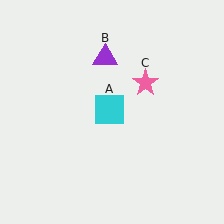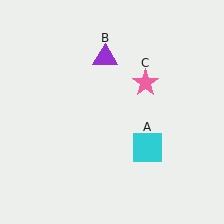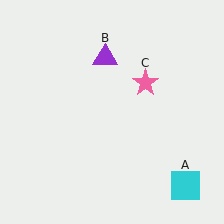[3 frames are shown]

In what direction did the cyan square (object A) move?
The cyan square (object A) moved down and to the right.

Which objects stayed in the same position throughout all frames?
Purple triangle (object B) and pink star (object C) remained stationary.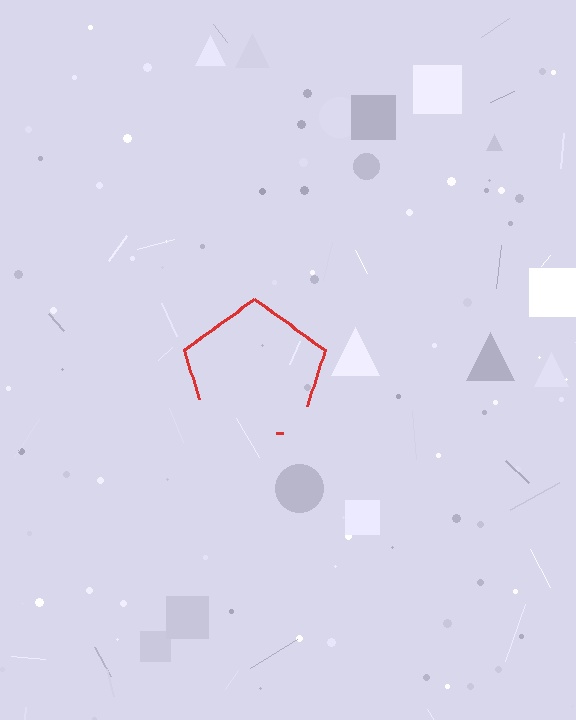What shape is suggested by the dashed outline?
The dashed outline suggests a pentagon.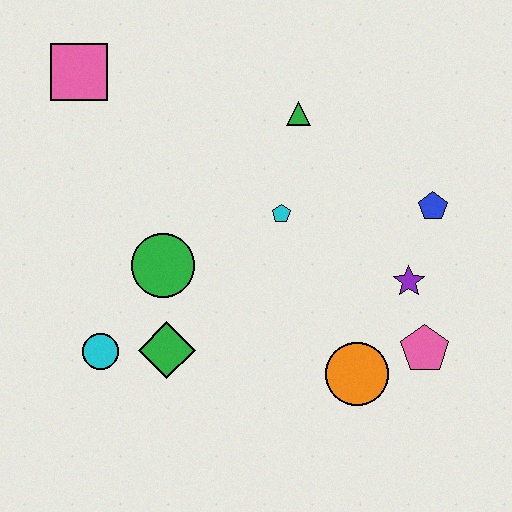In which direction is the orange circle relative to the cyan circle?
The orange circle is to the right of the cyan circle.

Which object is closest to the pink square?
The green circle is closest to the pink square.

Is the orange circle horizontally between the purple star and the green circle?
Yes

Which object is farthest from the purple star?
The pink square is farthest from the purple star.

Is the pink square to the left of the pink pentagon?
Yes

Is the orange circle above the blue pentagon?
No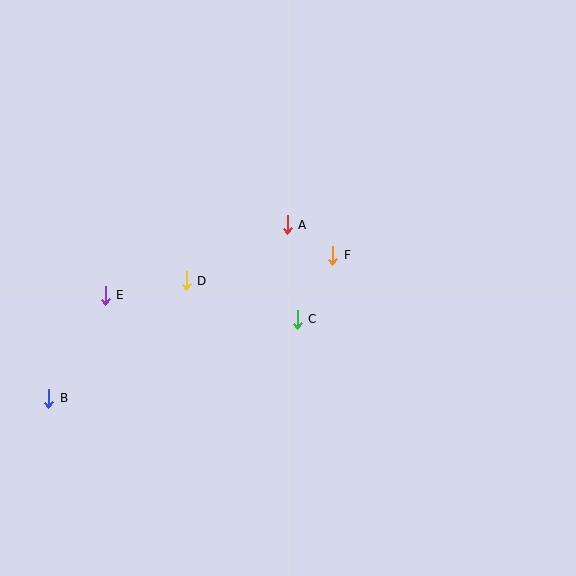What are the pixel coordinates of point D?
Point D is at (186, 281).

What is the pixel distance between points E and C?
The distance between E and C is 193 pixels.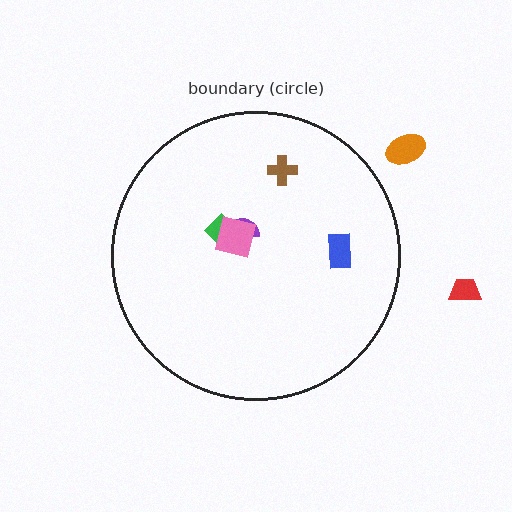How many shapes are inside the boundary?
5 inside, 2 outside.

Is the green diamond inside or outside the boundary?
Inside.